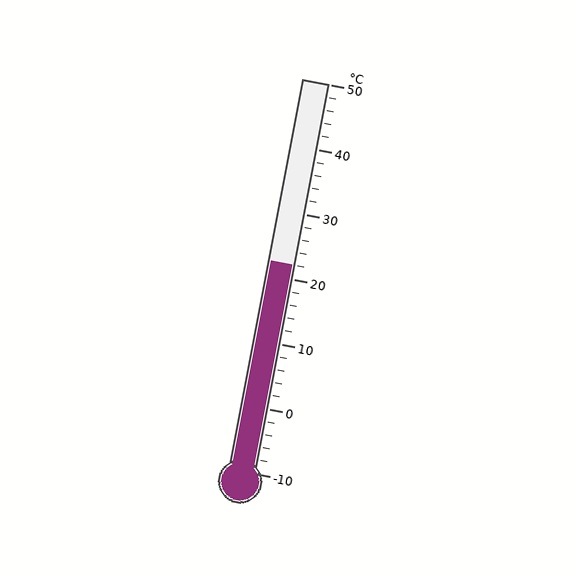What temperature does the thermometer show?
The thermometer shows approximately 22°C.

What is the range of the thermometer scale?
The thermometer scale ranges from -10°C to 50°C.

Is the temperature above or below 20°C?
The temperature is above 20°C.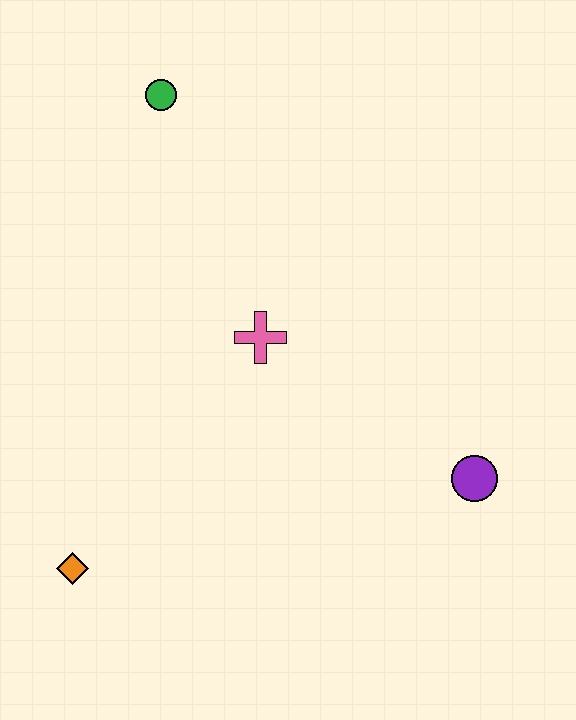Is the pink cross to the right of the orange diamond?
Yes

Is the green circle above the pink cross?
Yes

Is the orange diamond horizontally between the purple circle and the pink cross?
No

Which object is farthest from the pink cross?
The orange diamond is farthest from the pink cross.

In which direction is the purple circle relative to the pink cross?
The purple circle is to the right of the pink cross.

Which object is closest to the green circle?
The pink cross is closest to the green circle.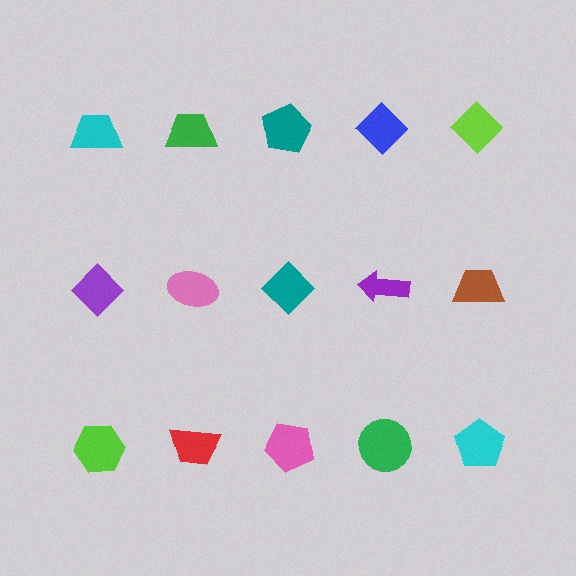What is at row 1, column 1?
A cyan trapezoid.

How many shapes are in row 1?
5 shapes.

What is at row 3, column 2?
A red trapezoid.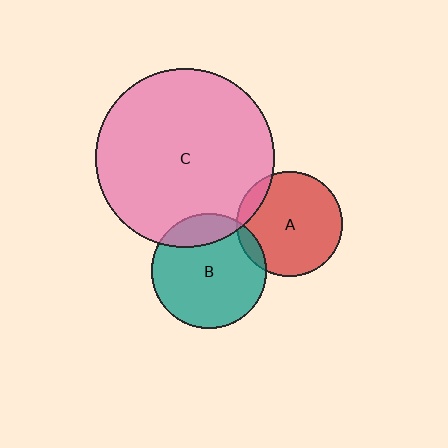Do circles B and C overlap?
Yes.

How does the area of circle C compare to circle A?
Approximately 2.9 times.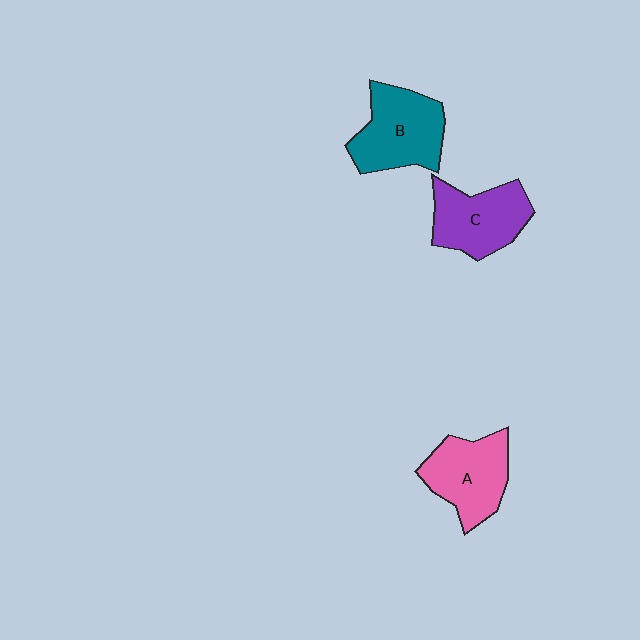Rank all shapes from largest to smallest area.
From largest to smallest: B (teal), A (pink), C (purple).